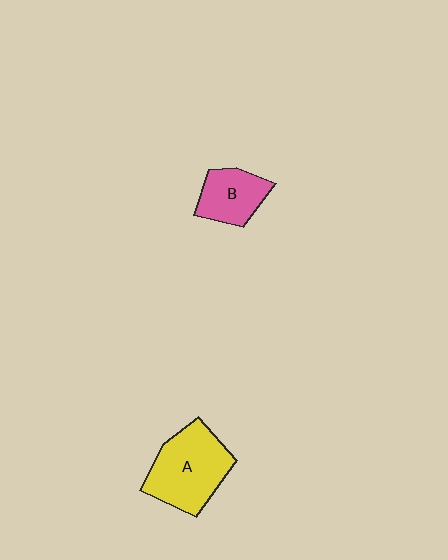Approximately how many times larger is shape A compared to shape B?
Approximately 1.7 times.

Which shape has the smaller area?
Shape B (pink).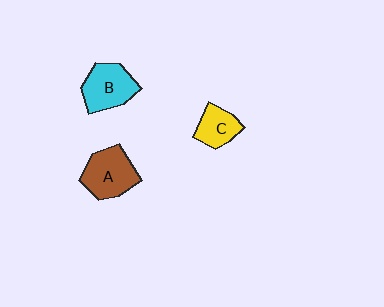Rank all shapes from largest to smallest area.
From largest to smallest: A (brown), B (cyan), C (yellow).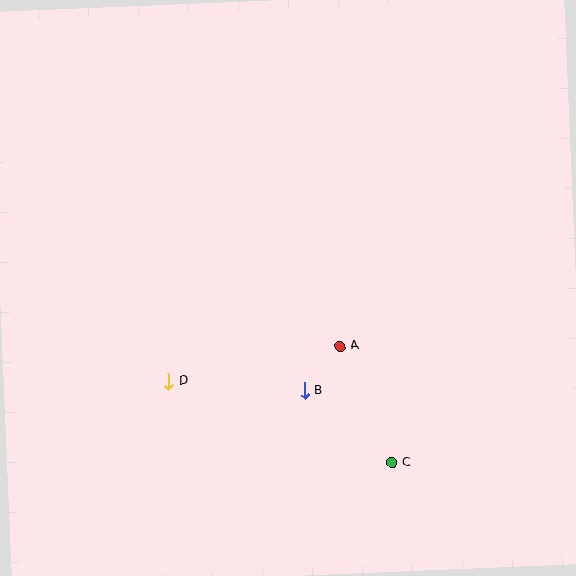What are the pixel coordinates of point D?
Point D is at (169, 381).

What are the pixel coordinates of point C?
Point C is at (392, 463).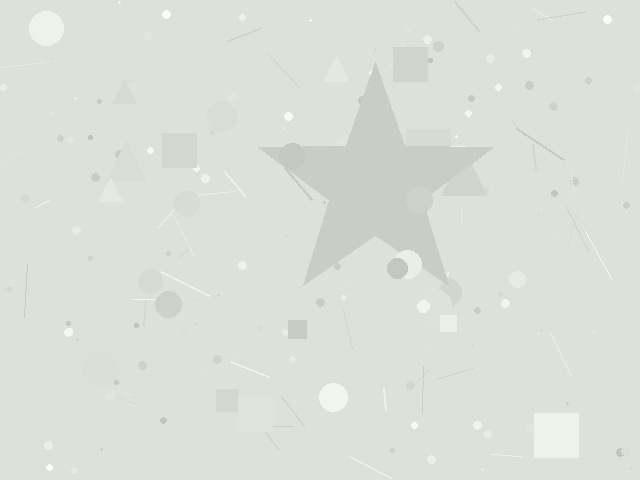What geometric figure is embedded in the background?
A star is embedded in the background.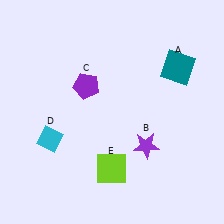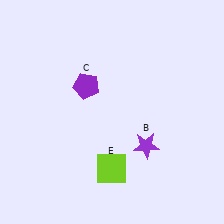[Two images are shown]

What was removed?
The teal square (A), the cyan diamond (D) were removed in Image 2.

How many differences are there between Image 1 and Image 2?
There are 2 differences between the two images.